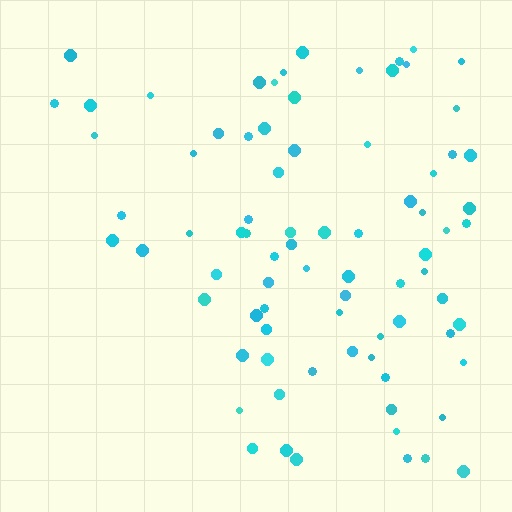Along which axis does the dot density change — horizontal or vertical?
Horizontal.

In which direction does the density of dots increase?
From left to right, with the right side densest.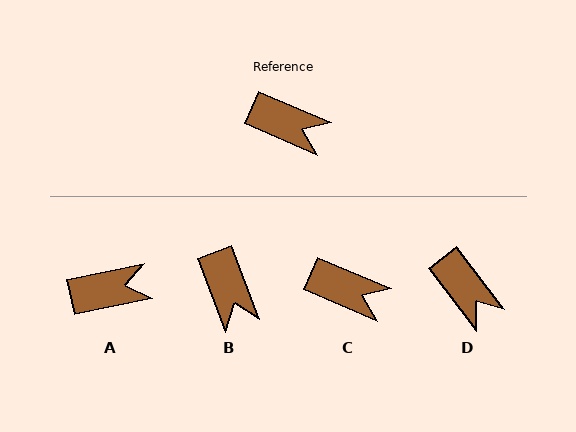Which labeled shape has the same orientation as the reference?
C.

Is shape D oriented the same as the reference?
No, it is off by about 29 degrees.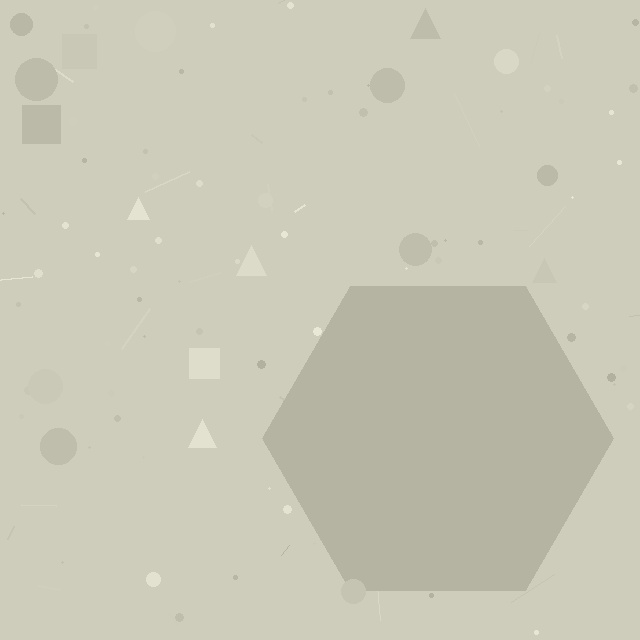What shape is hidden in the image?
A hexagon is hidden in the image.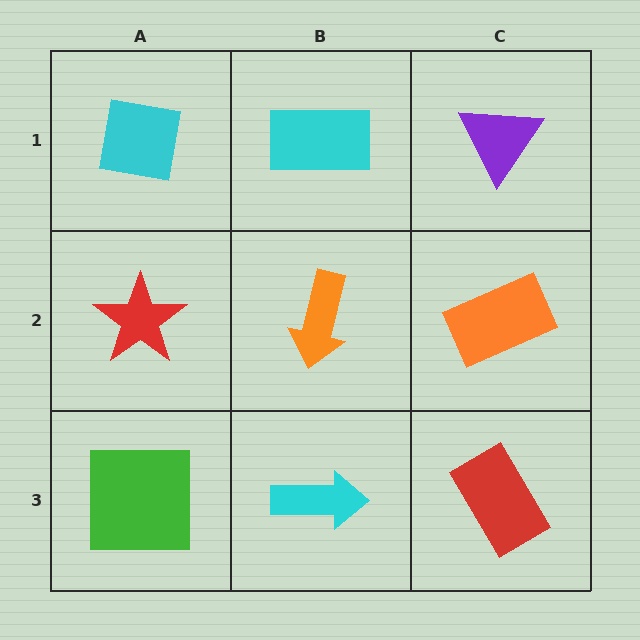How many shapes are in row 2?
3 shapes.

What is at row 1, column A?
A cyan square.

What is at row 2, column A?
A red star.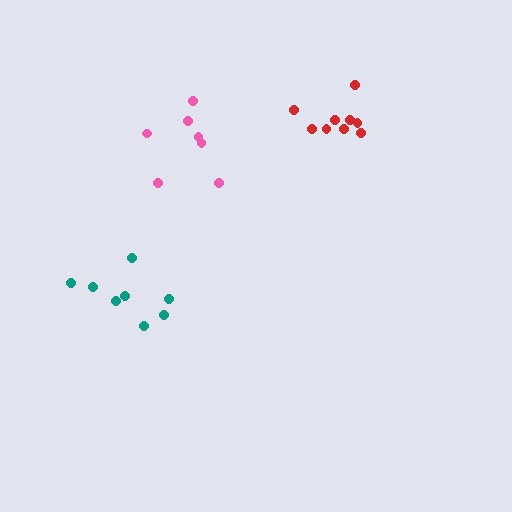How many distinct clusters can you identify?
There are 3 distinct clusters.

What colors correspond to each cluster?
The clusters are colored: teal, red, pink.